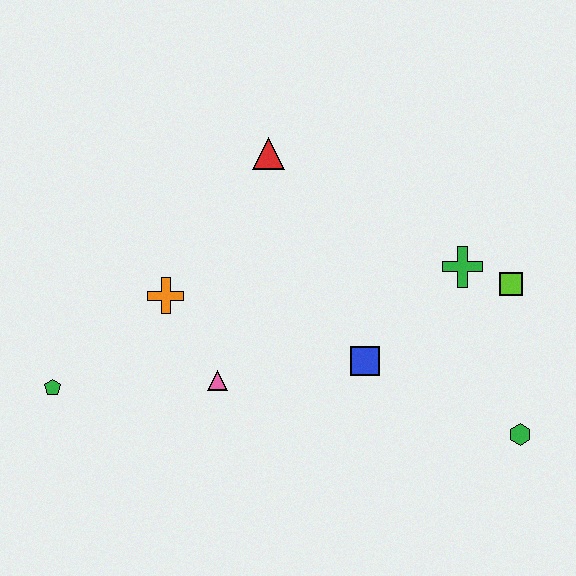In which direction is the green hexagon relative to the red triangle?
The green hexagon is below the red triangle.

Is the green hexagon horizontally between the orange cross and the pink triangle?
No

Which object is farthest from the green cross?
The green pentagon is farthest from the green cross.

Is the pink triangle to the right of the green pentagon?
Yes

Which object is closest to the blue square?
The green cross is closest to the blue square.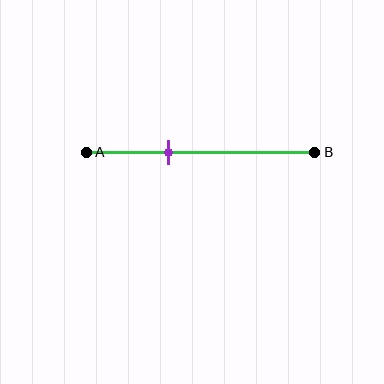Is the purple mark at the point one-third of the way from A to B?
Yes, the mark is approximately at the one-third point.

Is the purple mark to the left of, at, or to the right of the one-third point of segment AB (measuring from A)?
The purple mark is approximately at the one-third point of segment AB.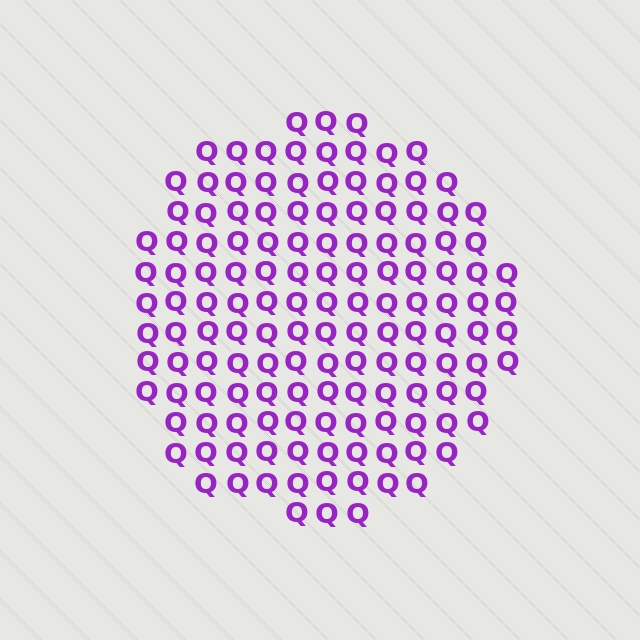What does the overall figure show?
The overall figure shows a circle.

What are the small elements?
The small elements are letter Q's.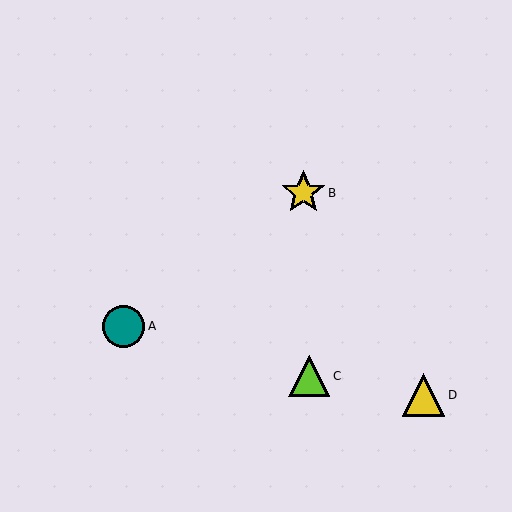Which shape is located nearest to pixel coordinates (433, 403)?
The yellow triangle (labeled D) at (423, 395) is nearest to that location.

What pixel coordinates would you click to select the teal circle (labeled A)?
Click at (124, 326) to select the teal circle A.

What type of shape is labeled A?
Shape A is a teal circle.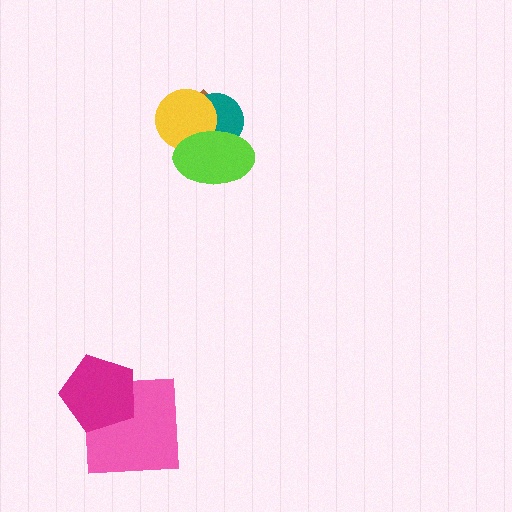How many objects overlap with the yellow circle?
3 objects overlap with the yellow circle.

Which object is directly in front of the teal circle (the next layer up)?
The yellow circle is directly in front of the teal circle.